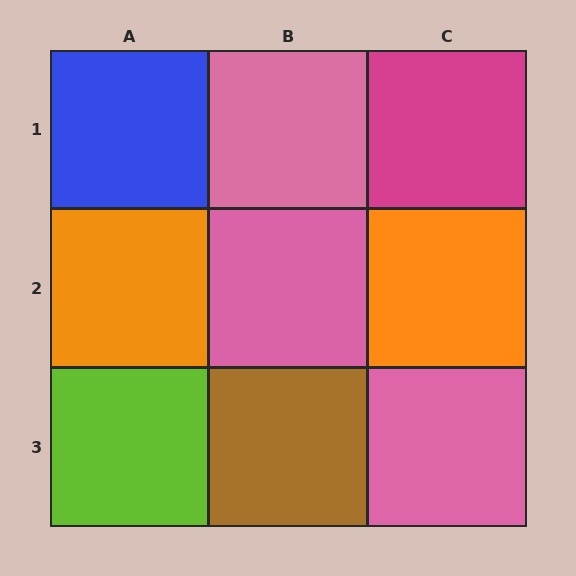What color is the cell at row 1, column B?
Pink.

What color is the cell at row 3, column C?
Pink.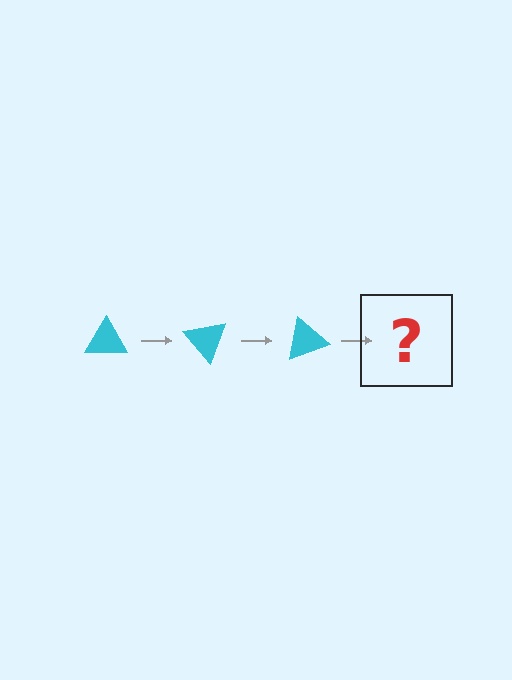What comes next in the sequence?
The next element should be a cyan triangle rotated 150 degrees.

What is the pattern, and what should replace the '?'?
The pattern is that the triangle rotates 50 degrees each step. The '?' should be a cyan triangle rotated 150 degrees.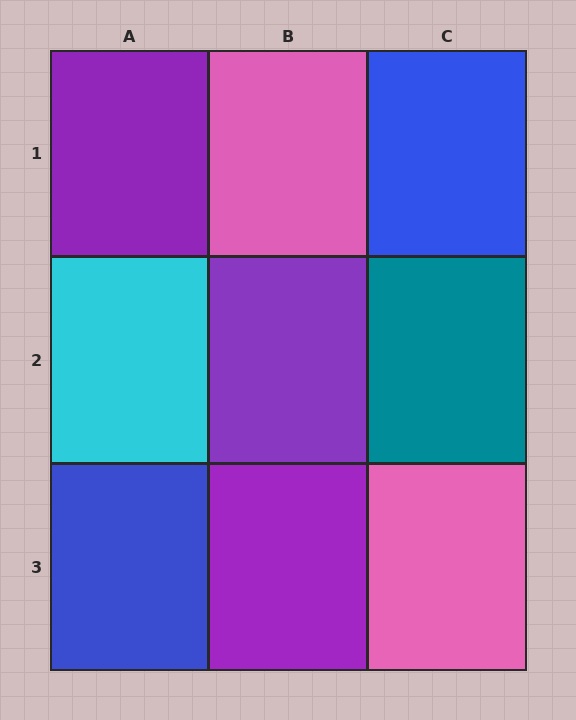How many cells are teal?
1 cell is teal.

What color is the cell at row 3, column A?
Blue.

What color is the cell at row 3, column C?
Pink.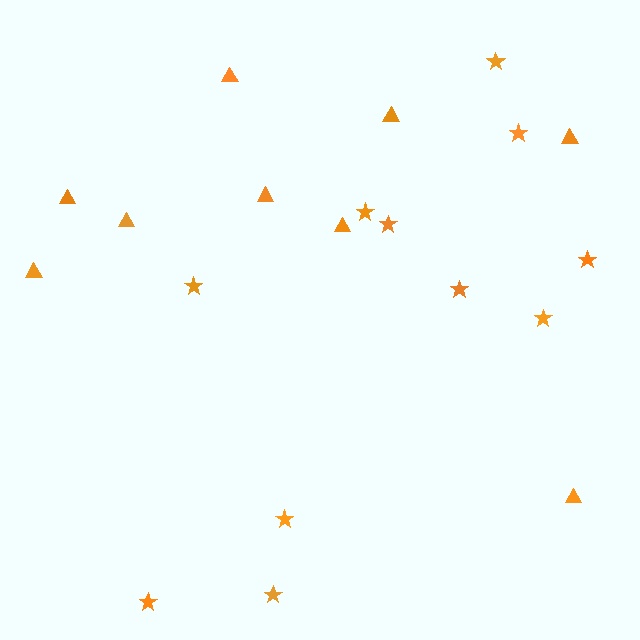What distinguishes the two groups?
There are 2 groups: one group of triangles (9) and one group of stars (11).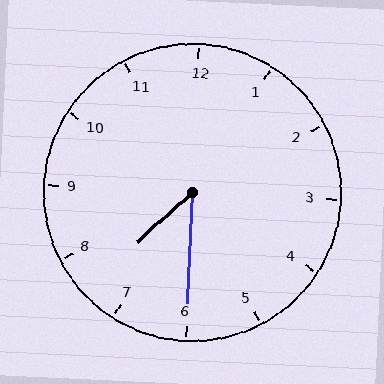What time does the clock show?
7:30.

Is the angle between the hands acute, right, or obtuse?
It is acute.